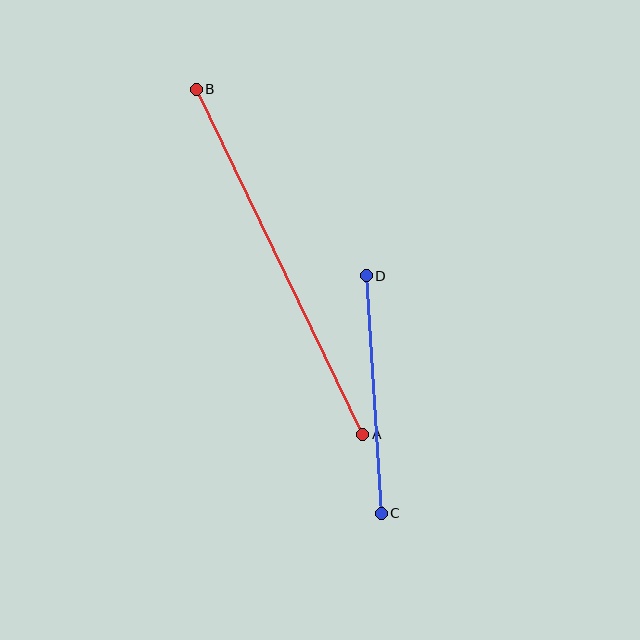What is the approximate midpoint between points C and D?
The midpoint is at approximately (374, 395) pixels.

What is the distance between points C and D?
The distance is approximately 238 pixels.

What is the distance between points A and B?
The distance is approximately 383 pixels.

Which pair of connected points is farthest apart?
Points A and B are farthest apart.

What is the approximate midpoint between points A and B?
The midpoint is at approximately (279, 262) pixels.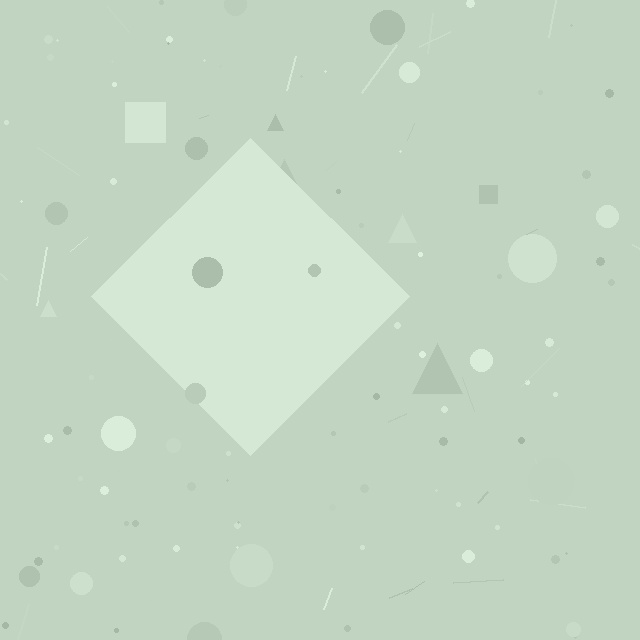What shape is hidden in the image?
A diamond is hidden in the image.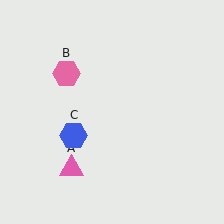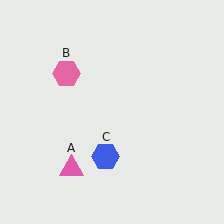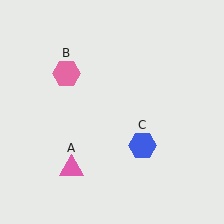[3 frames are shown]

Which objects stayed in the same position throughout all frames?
Pink triangle (object A) and pink hexagon (object B) remained stationary.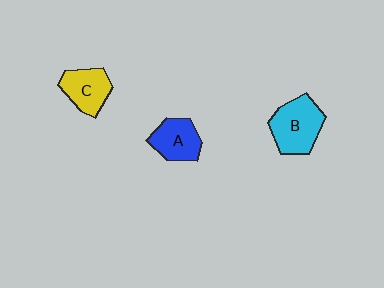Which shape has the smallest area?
Shape A (blue).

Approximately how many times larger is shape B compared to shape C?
Approximately 1.3 times.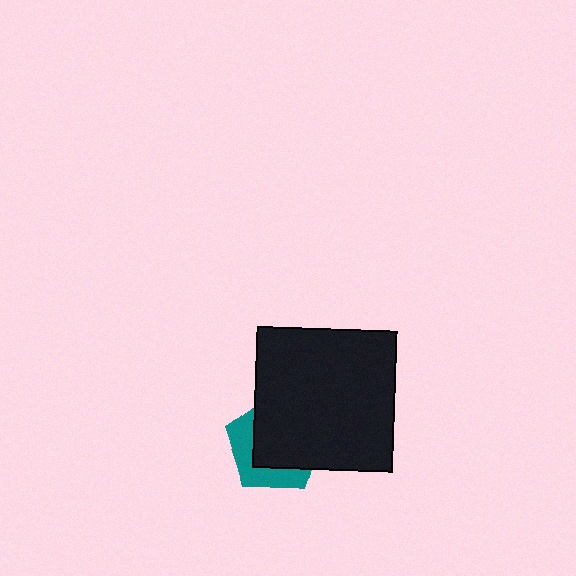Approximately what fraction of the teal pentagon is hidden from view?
Roughly 65% of the teal pentagon is hidden behind the black square.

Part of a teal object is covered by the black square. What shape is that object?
It is a pentagon.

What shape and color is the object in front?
The object in front is a black square.